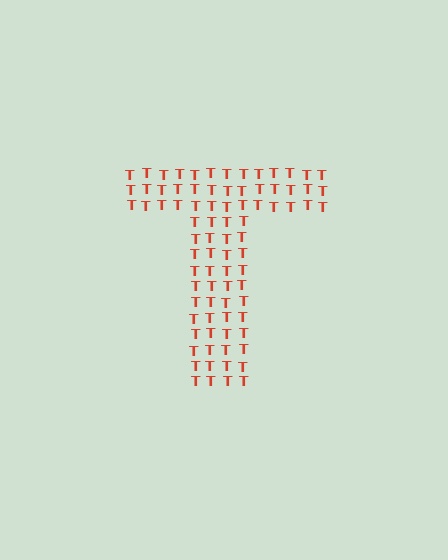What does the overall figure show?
The overall figure shows the letter T.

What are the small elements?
The small elements are letter T's.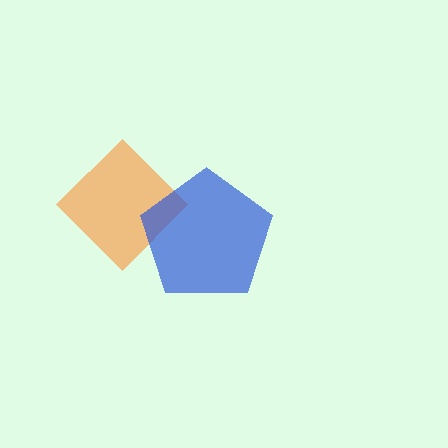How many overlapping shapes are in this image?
There are 2 overlapping shapes in the image.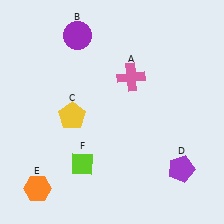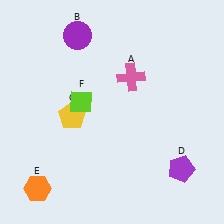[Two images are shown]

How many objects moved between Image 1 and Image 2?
1 object moved between the two images.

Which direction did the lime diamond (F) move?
The lime diamond (F) moved up.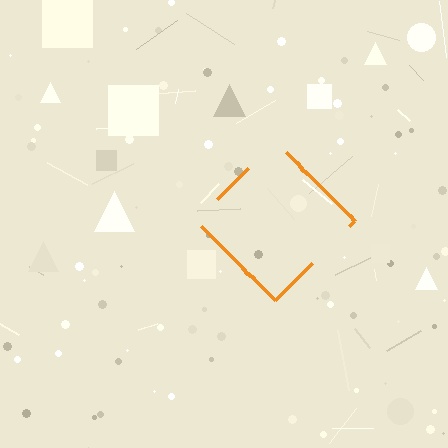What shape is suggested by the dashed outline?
The dashed outline suggests a diamond.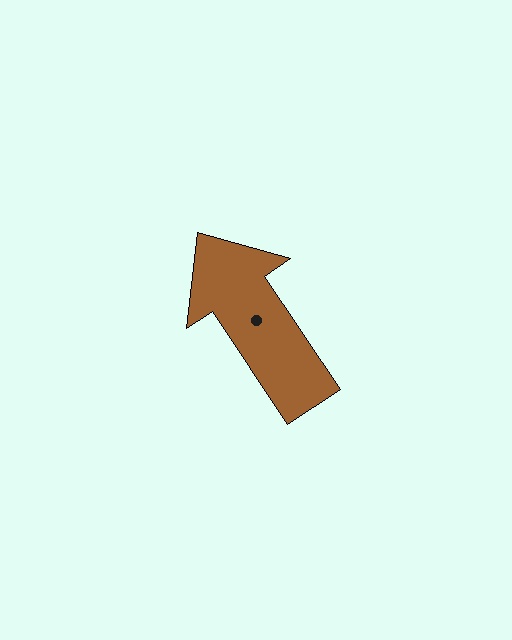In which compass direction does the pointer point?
Northwest.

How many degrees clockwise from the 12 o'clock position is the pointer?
Approximately 326 degrees.